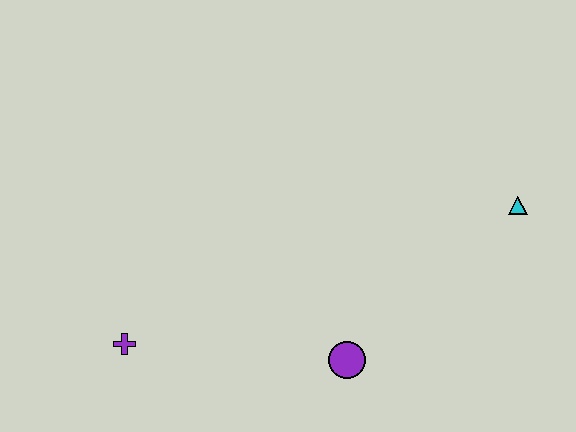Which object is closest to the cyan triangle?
The purple circle is closest to the cyan triangle.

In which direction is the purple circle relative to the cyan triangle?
The purple circle is to the left of the cyan triangle.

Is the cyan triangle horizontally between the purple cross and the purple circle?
No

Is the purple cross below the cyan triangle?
Yes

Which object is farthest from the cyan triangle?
The purple cross is farthest from the cyan triangle.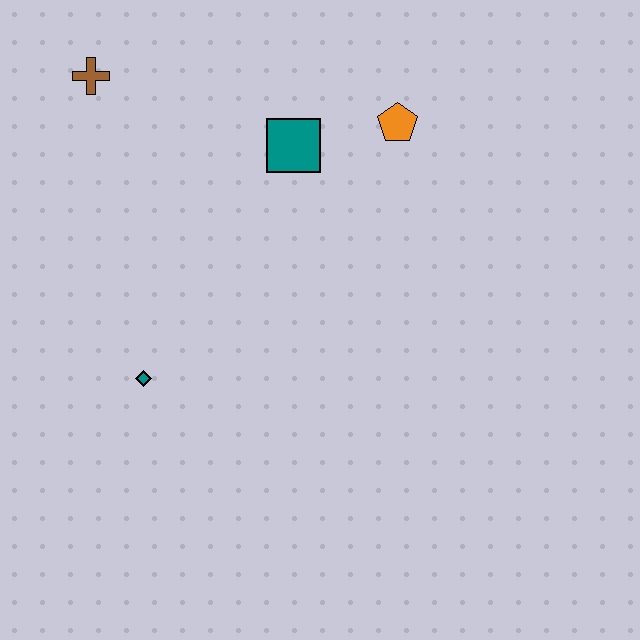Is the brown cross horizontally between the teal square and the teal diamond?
No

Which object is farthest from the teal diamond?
The orange pentagon is farthest from the teal diamond.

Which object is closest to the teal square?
The orange pentagon is closest to the teal square.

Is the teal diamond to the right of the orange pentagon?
No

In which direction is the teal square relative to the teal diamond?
The teal square is above the teal diamond.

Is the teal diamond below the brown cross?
Yes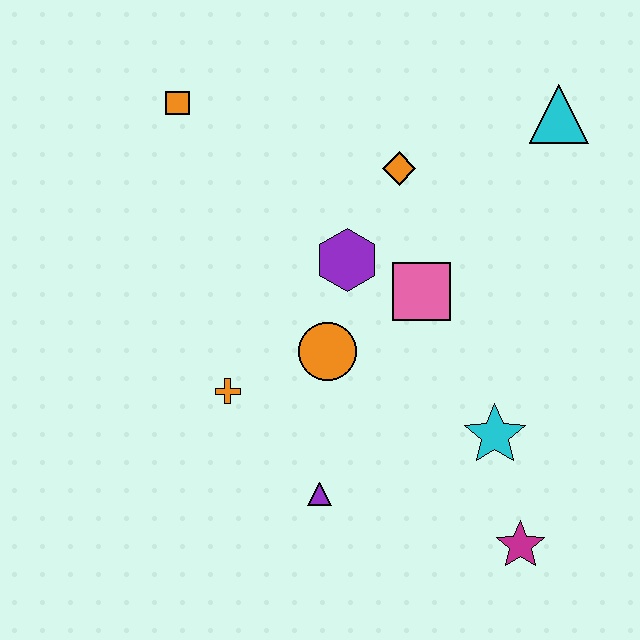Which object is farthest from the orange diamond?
The magenta star is farthest from the orange diamond.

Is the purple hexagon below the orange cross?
No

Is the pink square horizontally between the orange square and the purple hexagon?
No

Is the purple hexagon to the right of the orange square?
Yes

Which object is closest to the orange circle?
The purple hexagon is closest to the orange circle.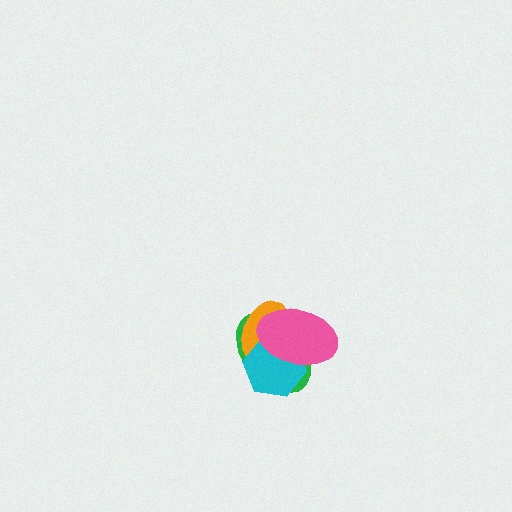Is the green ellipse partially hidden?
Yes, it is partially covered by another shape.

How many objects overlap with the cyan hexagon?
3 objects overlap with the cyan hexagon.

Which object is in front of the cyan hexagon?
The pink ellipse is in front of the cyan hexagon.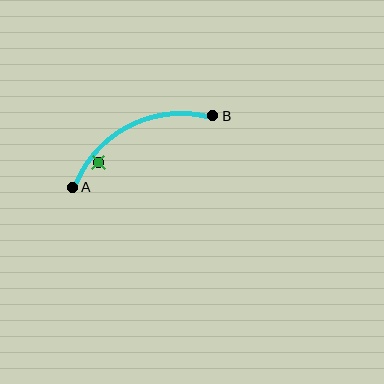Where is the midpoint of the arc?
The arc midpoint is the point on the curve farthest from the straight line joining A and B. It sits above that line.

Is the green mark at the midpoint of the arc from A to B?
No — the green mark does not lie on the arc at all. It sits slightly inside the curve.